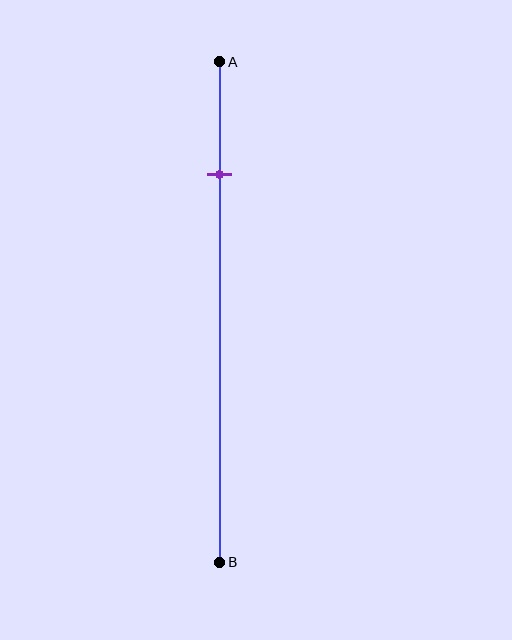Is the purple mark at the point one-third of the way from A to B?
No, the mark is at about 25% from A, not at the 33% one-third point.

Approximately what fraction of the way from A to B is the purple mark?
The purple mark is approximately 25% of the way from A to B.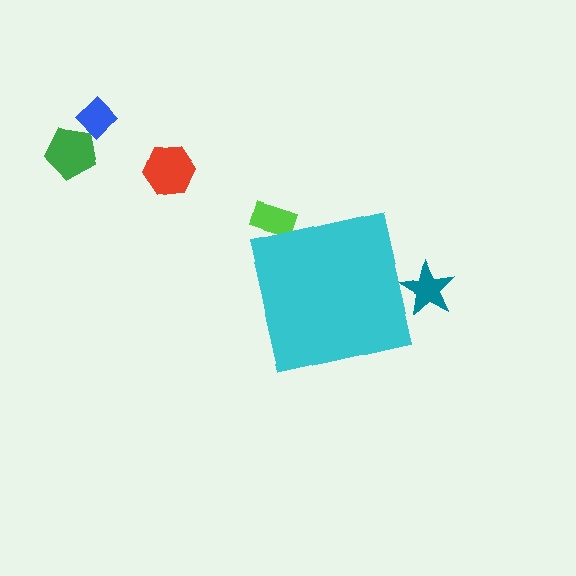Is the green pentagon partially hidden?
No, the green pentagon is fully visible.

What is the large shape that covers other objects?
A cyan square.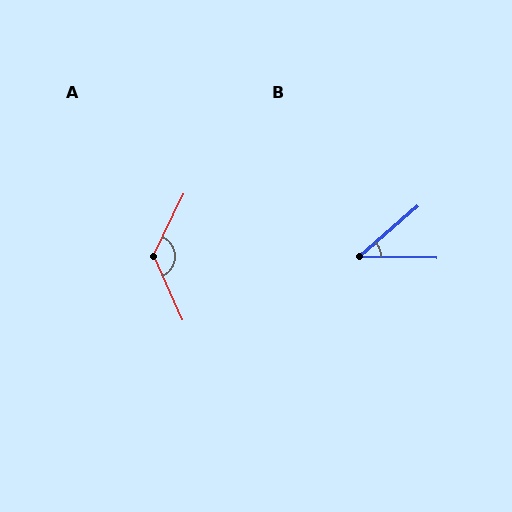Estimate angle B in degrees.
Approximately 43 degrees.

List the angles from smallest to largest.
B (43°), A (130°).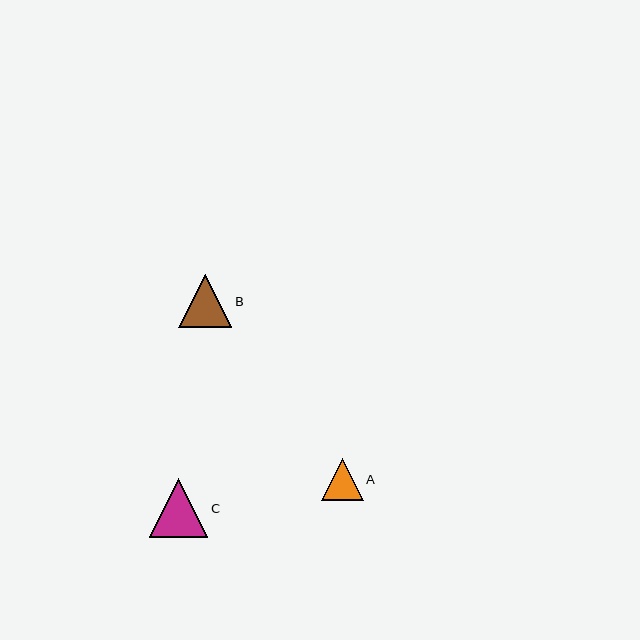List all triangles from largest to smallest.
From largest to smallest: C, B, A.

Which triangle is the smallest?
Triangle A is the smallest with a size of approximately 42 pixels.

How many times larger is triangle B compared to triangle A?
Triangle B is approximately 1.3 times the size of triangle A.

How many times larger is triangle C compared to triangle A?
Triangle C is approximately 1.4 times the size of triangle A.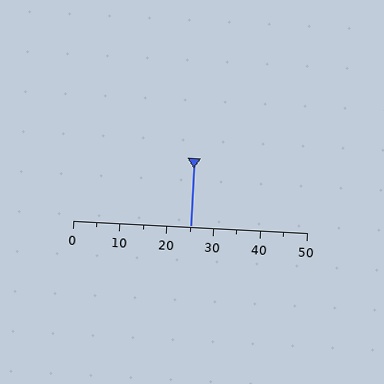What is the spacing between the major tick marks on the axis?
The major ticks are spaced 10 apart.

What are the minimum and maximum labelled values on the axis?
The axis runs from 0 to 50.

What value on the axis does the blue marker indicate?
The marker indicates approximately 25.